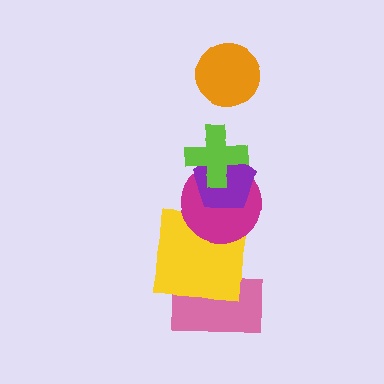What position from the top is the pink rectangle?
The pink rectangle is 6th from the top.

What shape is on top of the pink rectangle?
The yellow square is on top of the pink rectangle.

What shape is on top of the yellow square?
The magenta circle is on top of the yellow square.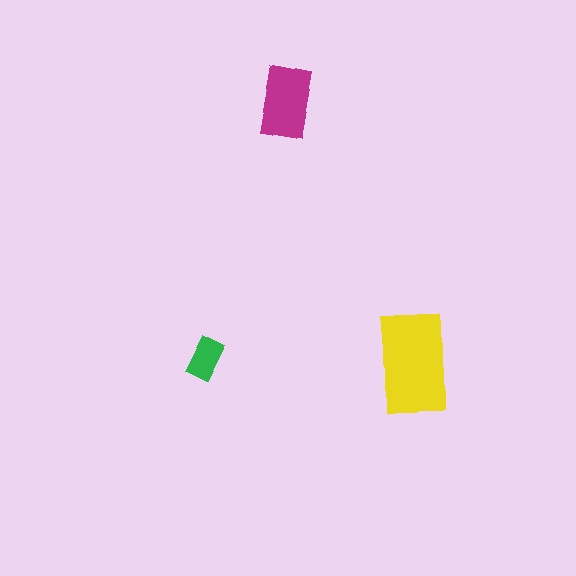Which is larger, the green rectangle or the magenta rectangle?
The magenta one.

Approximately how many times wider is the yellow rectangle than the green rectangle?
About 2.5 times wider.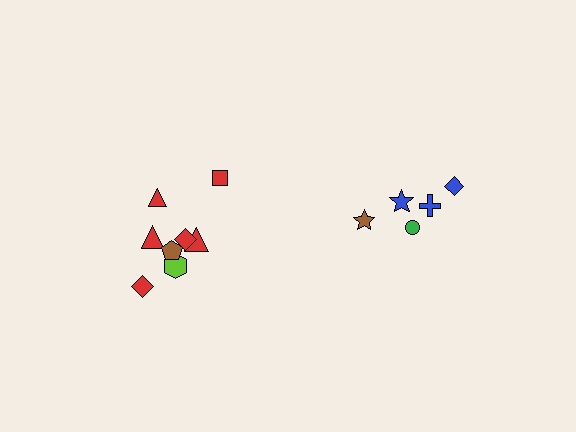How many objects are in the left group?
There are 8 objects.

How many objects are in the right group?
There are 5 objects.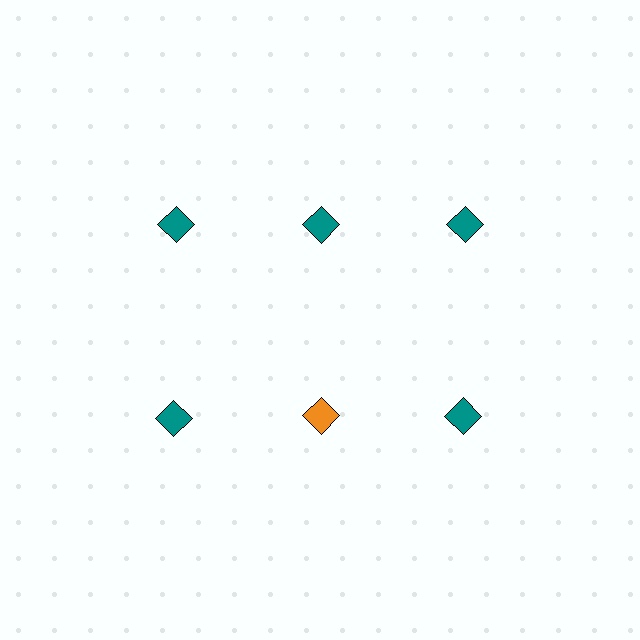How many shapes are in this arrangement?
There are 6 shapes arranged in a grid pattern.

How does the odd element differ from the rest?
It has a different color: orange instead of teal.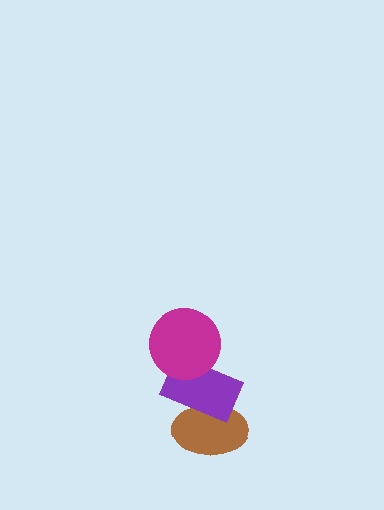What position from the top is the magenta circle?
The magenta circle is 1st from the top.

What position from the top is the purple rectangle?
The purple rectangle is 2nd from the top.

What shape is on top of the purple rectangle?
The magenta circle is on top of the purple rectangle.